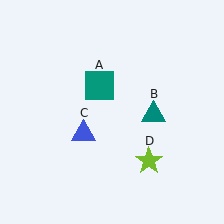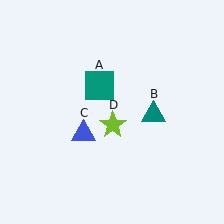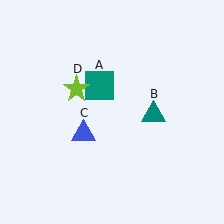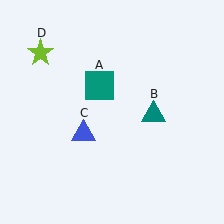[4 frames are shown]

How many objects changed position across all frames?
1 object changed position: lime star (object D).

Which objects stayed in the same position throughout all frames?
Teal square (object A) and teal triangle (object B) and blue triangle (object C) remained stationary.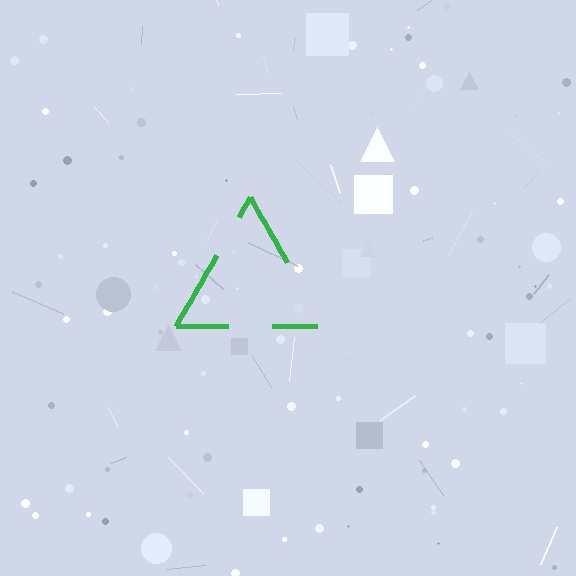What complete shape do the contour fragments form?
The contour fragments form a triangle.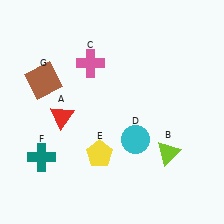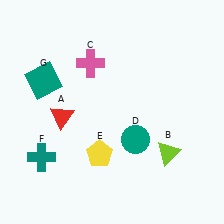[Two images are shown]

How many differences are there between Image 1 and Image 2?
There are 2 differences between the two images.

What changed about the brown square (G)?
In Image 1, G is brown. In Image 2, it changed to teal.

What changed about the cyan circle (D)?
In Image 1, D is cyan. In Image 2, it changed to teal.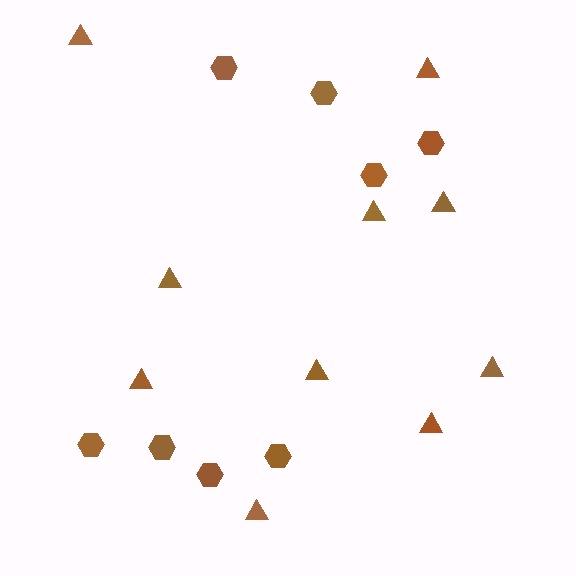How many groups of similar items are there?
There are 2 groups: one group of triangles (10) and one group of hexagons (8).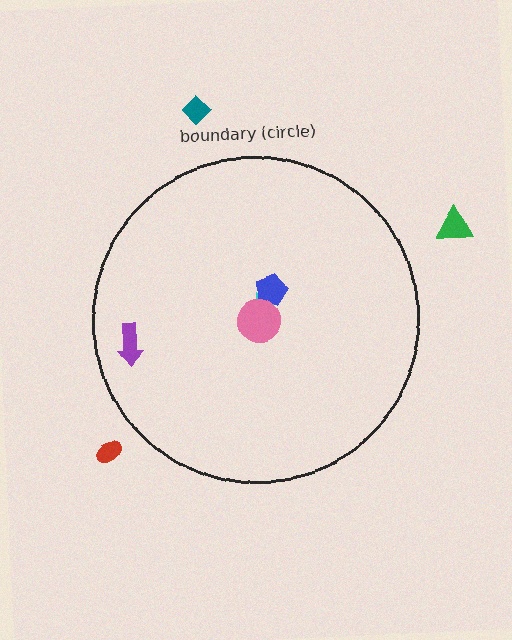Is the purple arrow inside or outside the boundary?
Inside.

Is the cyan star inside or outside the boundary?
Inside.